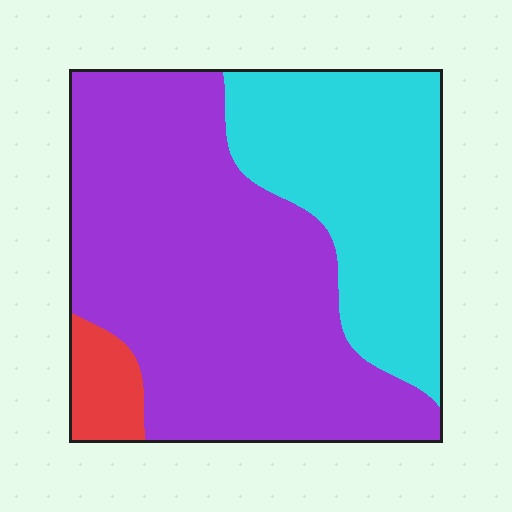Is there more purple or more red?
Purple.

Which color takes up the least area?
Red, at roughly 5%.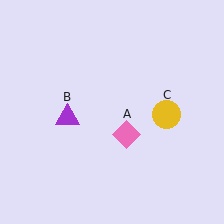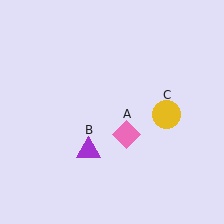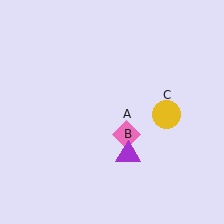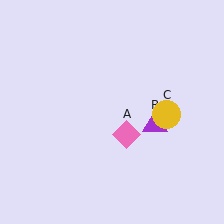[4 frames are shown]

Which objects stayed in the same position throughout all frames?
Pink diamond (object A) and yellow circle (object C) remained stationary.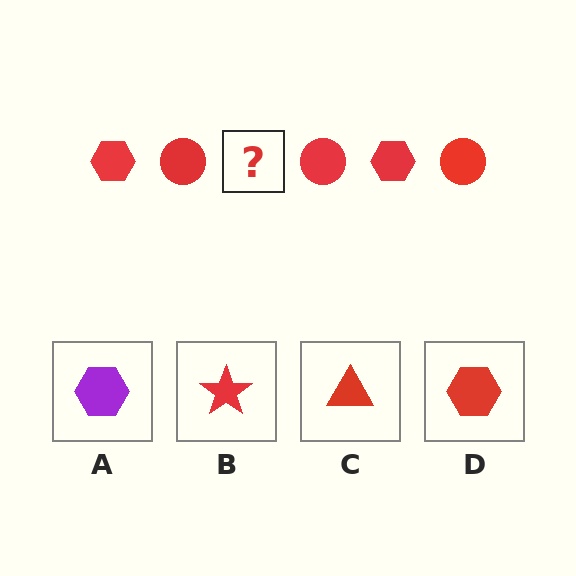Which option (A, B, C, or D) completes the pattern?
D.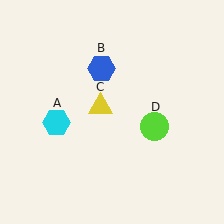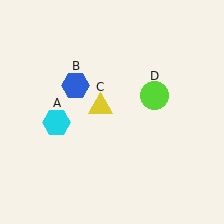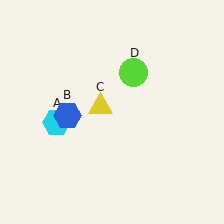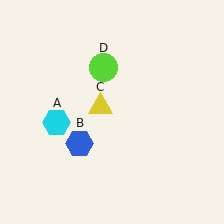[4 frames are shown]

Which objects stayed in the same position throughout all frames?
Cyan hexagon (object A) and yellow triangle (object C) remained stationary.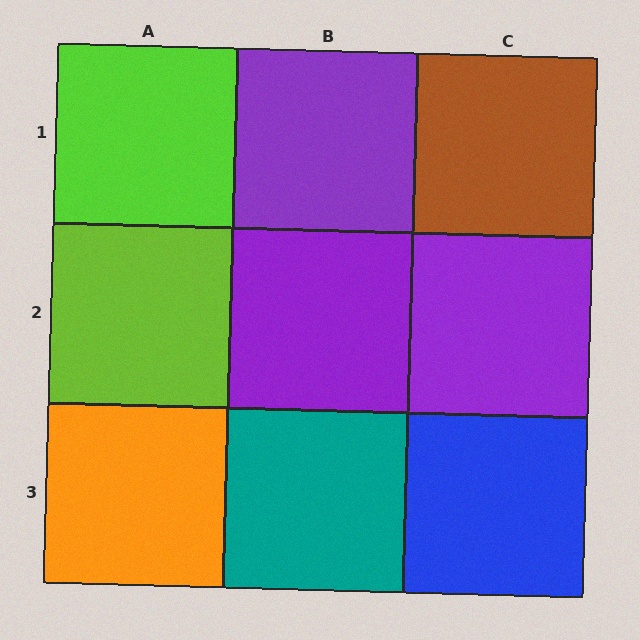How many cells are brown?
1 cell is brown.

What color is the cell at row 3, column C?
Blue.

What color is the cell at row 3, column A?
Orange.